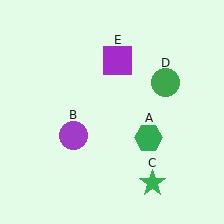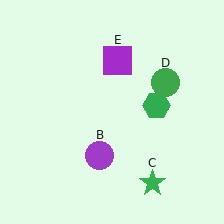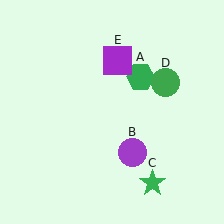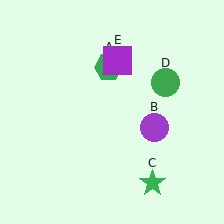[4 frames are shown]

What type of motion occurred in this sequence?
The green hexagon (object A), purple circle (object B) rotated counterclockwise around the center of the scene.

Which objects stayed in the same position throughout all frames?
Green star (object C) and green circle (object D) and purple square (object E) remained stationary.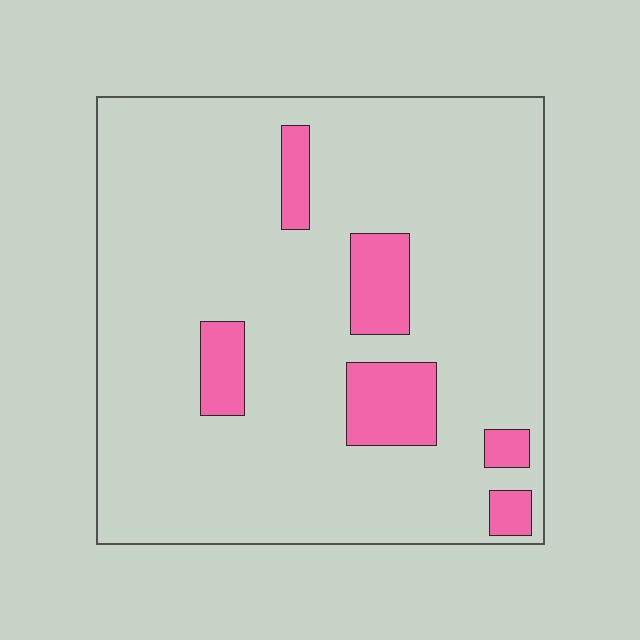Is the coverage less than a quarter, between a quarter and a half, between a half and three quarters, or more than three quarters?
Less than a quarter.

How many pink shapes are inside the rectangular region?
6.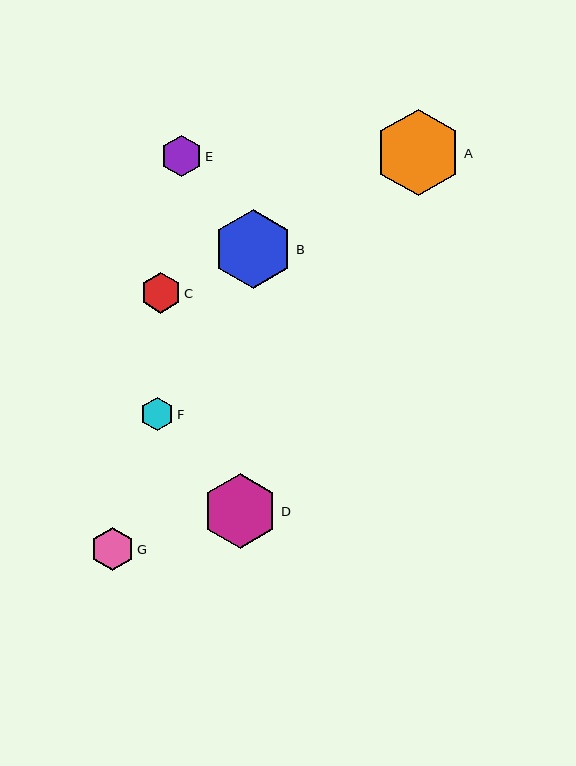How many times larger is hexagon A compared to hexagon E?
Hexagon A is approximately 2.1 times the size of hexagon E.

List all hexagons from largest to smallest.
From largest to smallest: A, B, D, G, E, C, F.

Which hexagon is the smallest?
Hexagon F is the smallest with a size of approximately 33 pixels.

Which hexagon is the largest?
Hexagon A is the largest with a size of approximately 87 pixels.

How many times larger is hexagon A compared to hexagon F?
Hexagon A is approximately 2.6 times the size of hexagon F.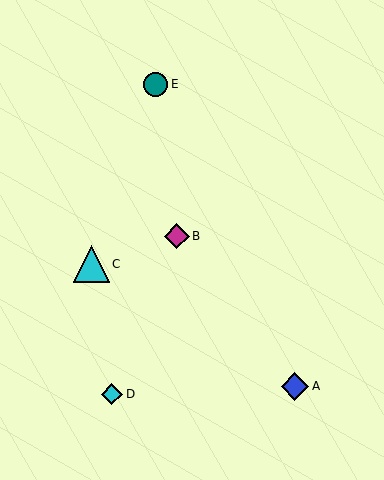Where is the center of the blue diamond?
The center of the blue diamond is at (295, 386).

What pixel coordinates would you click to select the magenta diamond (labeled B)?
Click at (177, 236) to select the magenta diamond B.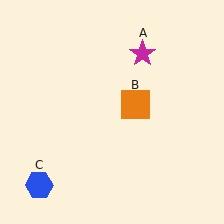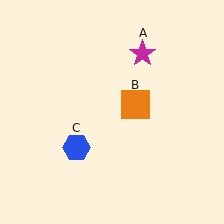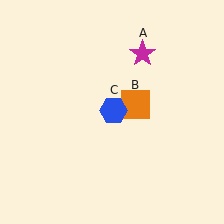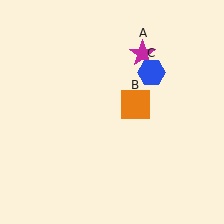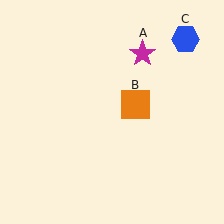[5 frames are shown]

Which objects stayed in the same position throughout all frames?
Magenta star (object A) and orange square (object B) remained stationary.